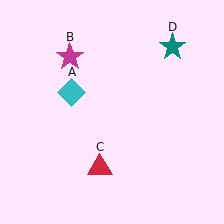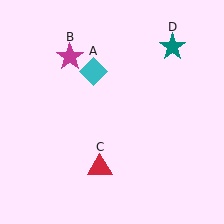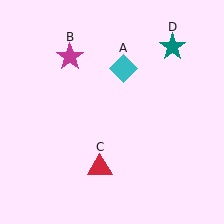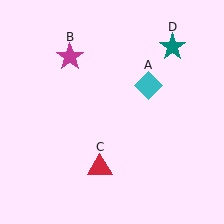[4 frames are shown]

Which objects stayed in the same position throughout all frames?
Magenta star (object B) and red triangle (object C) and teal star (object D) remained stationary.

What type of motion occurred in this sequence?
The cyan diamond (object A) rotated clockwise around the center of the scene.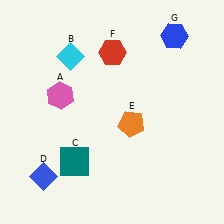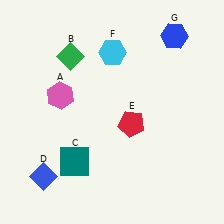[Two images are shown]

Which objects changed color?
B changed from cyan to green. E changed from orange to red. F changed from red to cyan.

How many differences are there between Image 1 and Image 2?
There are 3 differences between the two images.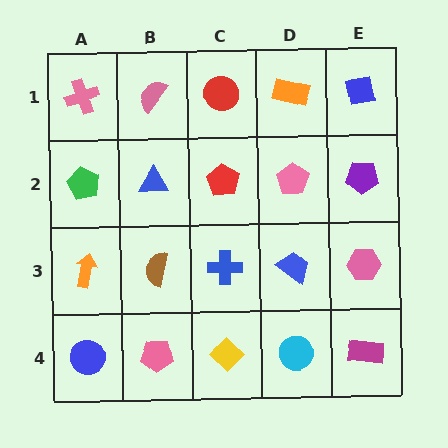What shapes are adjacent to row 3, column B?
A blue triangle (row 2, column B), a pink pentagon (row 4, column B), an orange arrow (row 3, column A), a blue cross (row 3, column C).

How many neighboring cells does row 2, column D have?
4.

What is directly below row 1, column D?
A pink pentagon.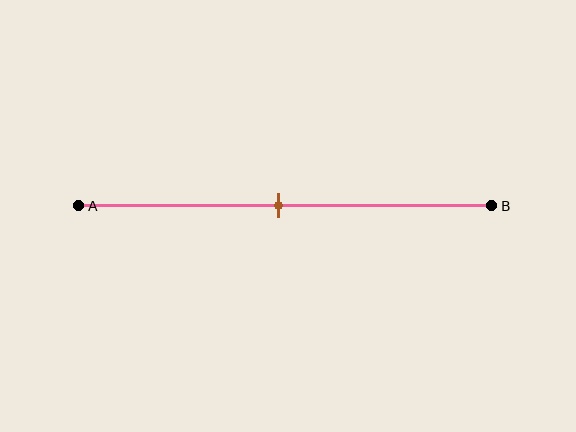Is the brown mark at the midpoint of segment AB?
Yes, the mark is approximately at the midpoint.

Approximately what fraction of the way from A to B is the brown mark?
The brown mark is approximately 50% of the way from A to B.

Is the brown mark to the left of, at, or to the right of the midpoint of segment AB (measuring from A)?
The brown mark is approximately at the midpoint of segment AB.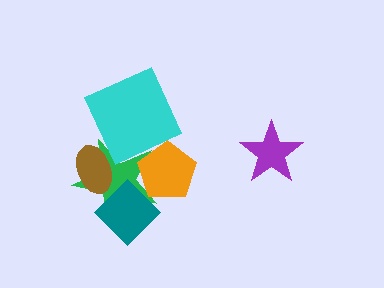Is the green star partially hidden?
Yes, it is partially covered by another shape.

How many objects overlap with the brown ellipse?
1 object overlaps with the brown ellipse.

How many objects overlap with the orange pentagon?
2 objects overlap with the orange pentagon.